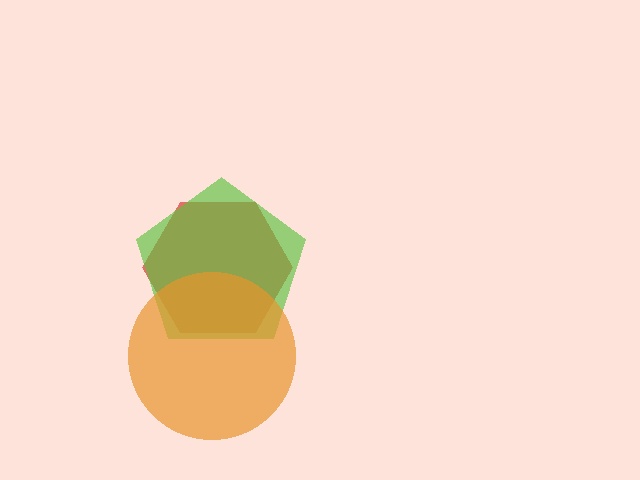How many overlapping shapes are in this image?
There are 3 overlapping shapes in the image.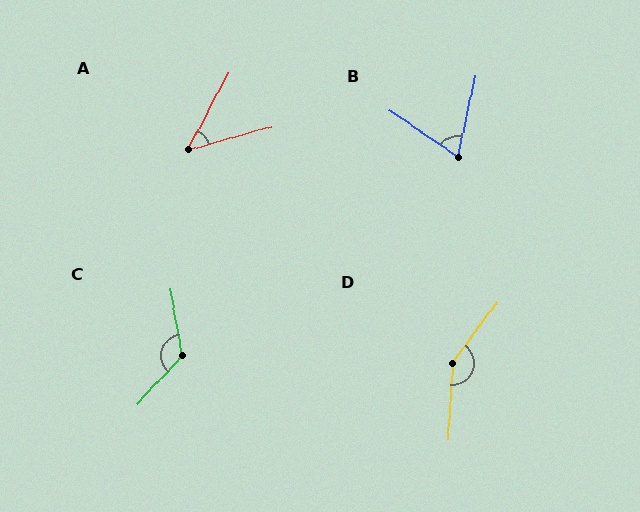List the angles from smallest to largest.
A (46°), B (68°), C (127°), D (147°).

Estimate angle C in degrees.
Approximately 127 degrees.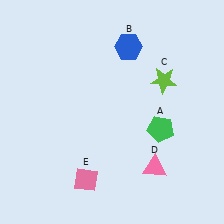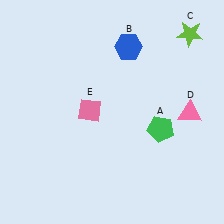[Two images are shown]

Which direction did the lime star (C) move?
The lime star (C) moved up.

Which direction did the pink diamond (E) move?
The pink diamond (E) moved up.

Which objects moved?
The objects that moved are: the lime star (C), the pink triangle (D), the pink diamond (E).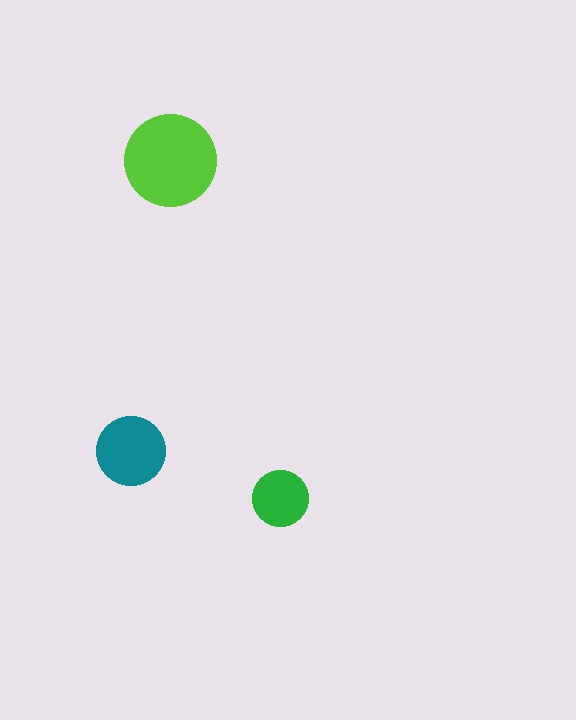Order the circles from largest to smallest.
the lime one, the teal one, the green one.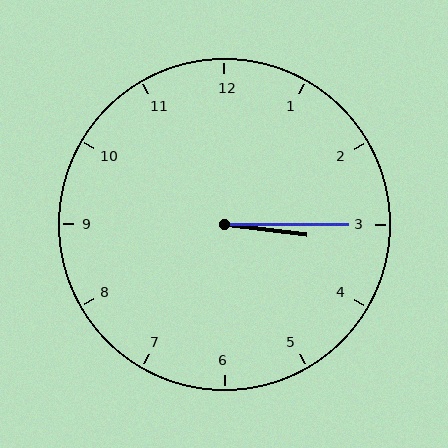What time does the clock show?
3:15.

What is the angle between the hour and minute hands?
Approximately 8 degrees.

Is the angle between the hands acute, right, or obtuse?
It is acute.